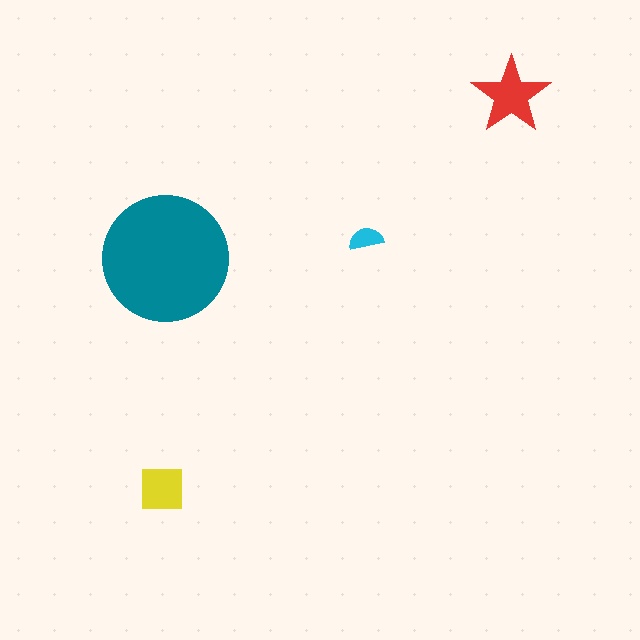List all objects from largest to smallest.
The teal circle, the red star, the yellow square, the cyan semicircle.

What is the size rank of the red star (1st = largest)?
2nd.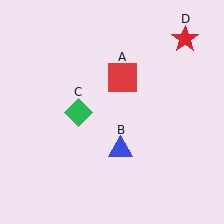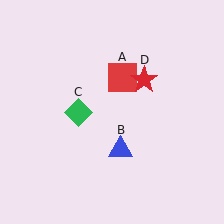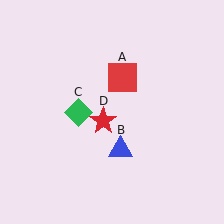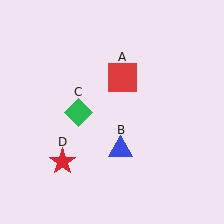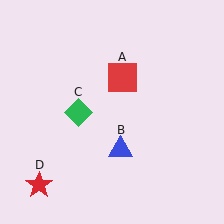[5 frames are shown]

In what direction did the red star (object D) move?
The red star (object D) moved down and to the left.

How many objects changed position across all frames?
1 object changed position: red star (object D).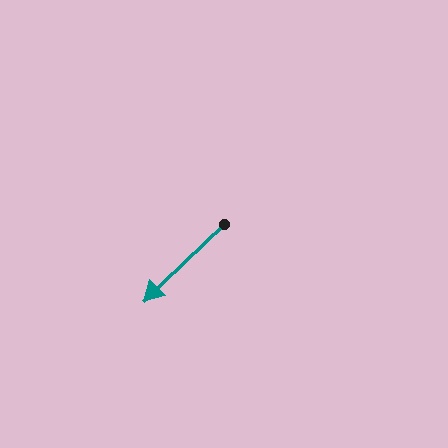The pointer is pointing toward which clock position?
Roughly 8 o'clock.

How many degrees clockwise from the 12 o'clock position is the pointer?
Approximately 226 degrees.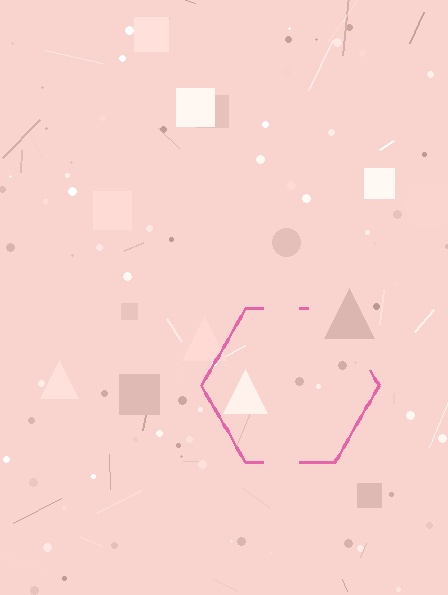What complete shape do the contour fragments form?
The contour fragments form a hexagon.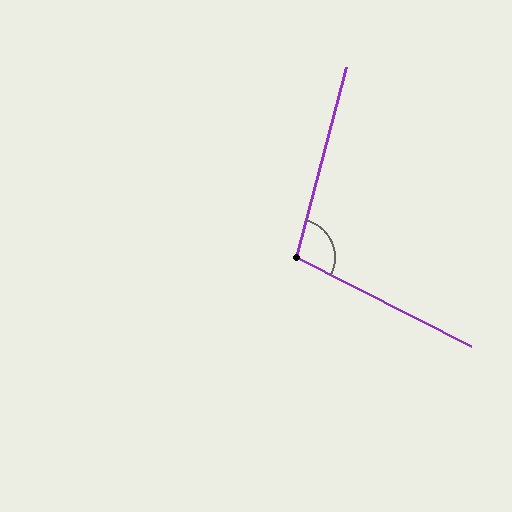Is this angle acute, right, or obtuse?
It is obtuse.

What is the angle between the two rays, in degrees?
Approximately 102 degrees.